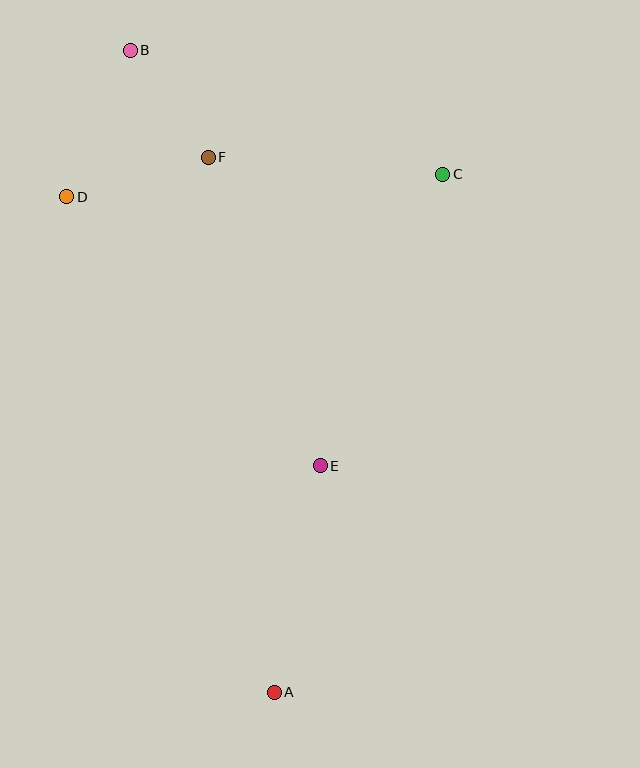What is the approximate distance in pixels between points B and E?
The distance between B and E is approximately 457 pixels.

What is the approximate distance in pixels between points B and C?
The distance between B and C is approximately 336 pixels.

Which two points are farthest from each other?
Points A and B are farthest from each other.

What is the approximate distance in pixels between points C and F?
The distance between C and F is approximately 235 pixels.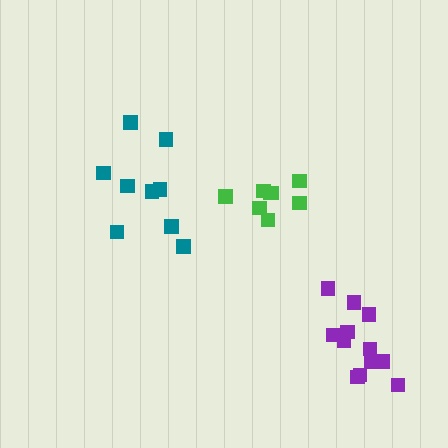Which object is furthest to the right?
The purple cluster is rightmost.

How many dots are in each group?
Group 1: 9 dots, Group 2: 8 dots, Group 3: 12 dots (29 total).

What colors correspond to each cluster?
The clusters are colored: teal, green, purple.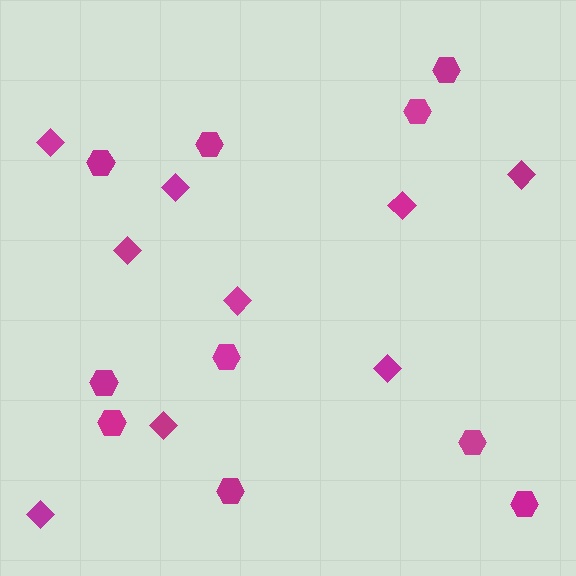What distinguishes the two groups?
There are 2 groups: one group of diamonds (9) and one group of hexagons (10).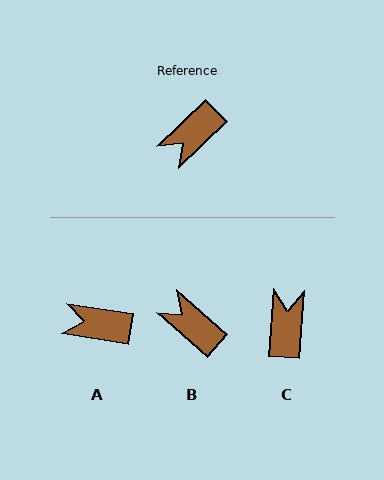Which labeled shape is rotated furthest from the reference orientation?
C, about 138 degrees away.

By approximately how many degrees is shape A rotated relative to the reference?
Approximately 53 degrees clockwise.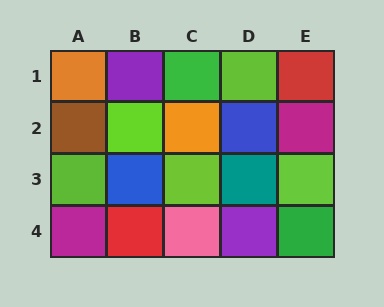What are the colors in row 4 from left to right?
Magenta, red, pink, purple, green.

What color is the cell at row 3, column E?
Lime.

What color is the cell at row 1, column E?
Red.